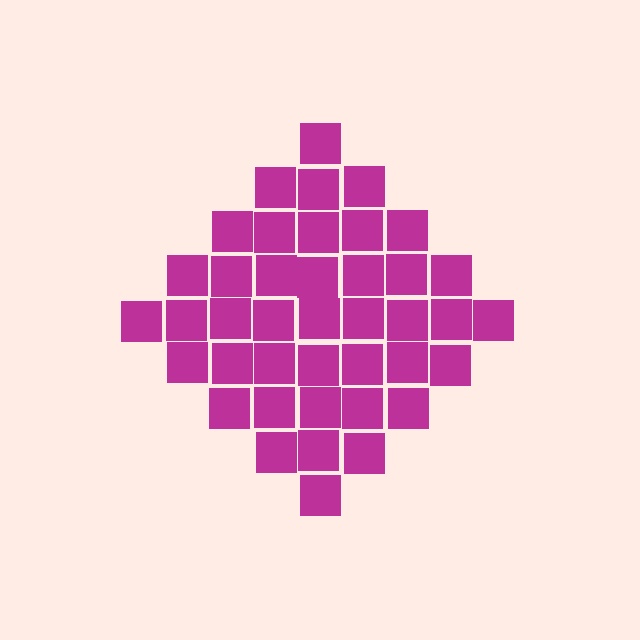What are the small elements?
The small elements are squares.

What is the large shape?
The large shape is a diamond.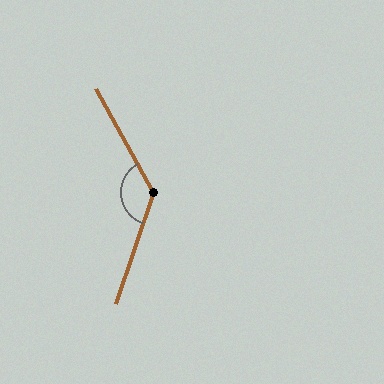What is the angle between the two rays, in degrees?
Approximately 132 degrees.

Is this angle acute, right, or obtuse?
It is obtuse.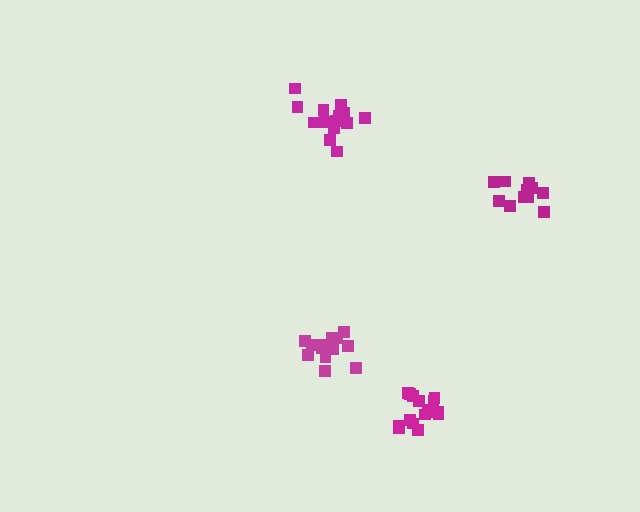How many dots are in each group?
Group 1: 16 dots, Group 2: 13 dots, Group 3: 14 dots, Group 4: 11 dots (54 total).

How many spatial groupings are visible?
There are 4 spatial groupings.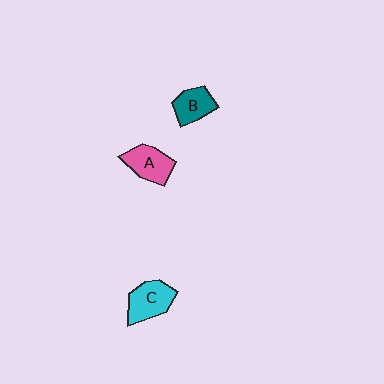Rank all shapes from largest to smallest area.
From largest to smallest: C (cyan), A (pink), B (teal).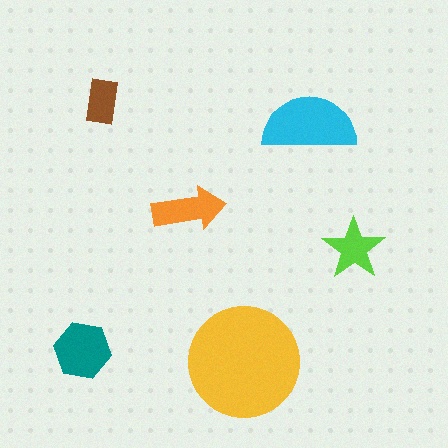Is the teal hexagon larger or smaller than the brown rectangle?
Larger.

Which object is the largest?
The yellow circle.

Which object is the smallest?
The brown rectangle.